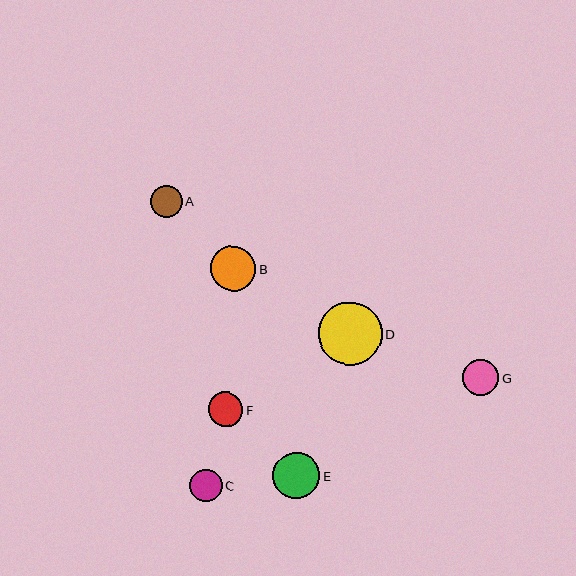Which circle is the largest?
Circle D is the largest with a size of approximately 63 pixels.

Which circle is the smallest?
Circle A is the smallest with a size of approximately 32 pixels.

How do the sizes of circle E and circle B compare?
Circle E and circle B are approximately the same size.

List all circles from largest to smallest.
From largest to smallest: D, E, B, G, F, C, A.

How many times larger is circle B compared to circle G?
Circle B is approximately 1.2 times the size of circle G.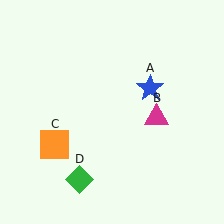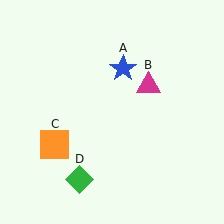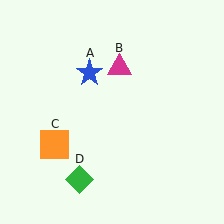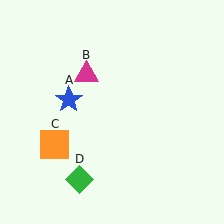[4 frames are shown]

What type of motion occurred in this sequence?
The blue star (object A), magenta triangle (object B) rotated counterclockwise around the center of the scene.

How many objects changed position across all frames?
2 objects changed position: blue star (object A), magenta triangle (object B).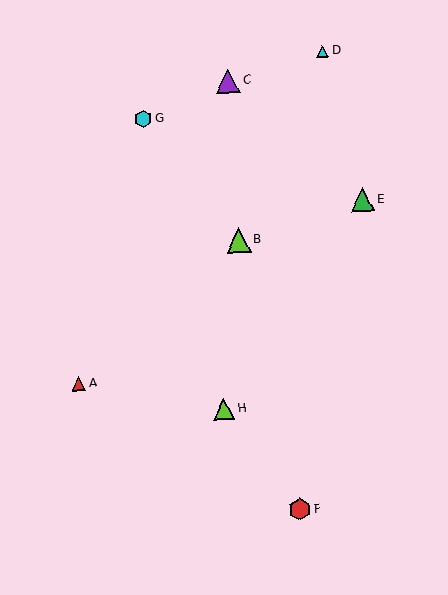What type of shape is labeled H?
Shape H is a lime triangle.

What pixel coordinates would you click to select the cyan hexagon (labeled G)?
Click at (143, 119) to select the cyan hexagon G.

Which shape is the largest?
The purple triangle (labeled C) is the largest.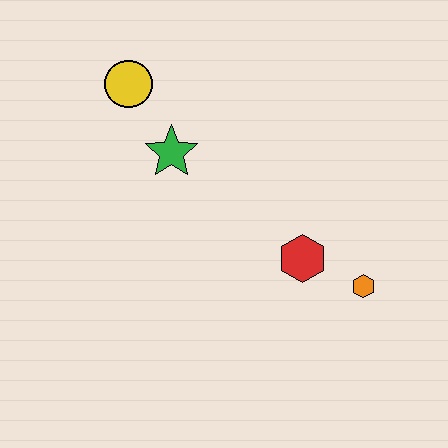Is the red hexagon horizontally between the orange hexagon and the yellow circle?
Yes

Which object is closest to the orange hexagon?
The red hexagon is closest to the orange hexagon.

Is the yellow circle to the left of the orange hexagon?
Yes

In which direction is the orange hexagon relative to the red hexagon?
The orange hexagon is to the right of the red hexagon.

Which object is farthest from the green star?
The orange hexagon is farthest from the green star.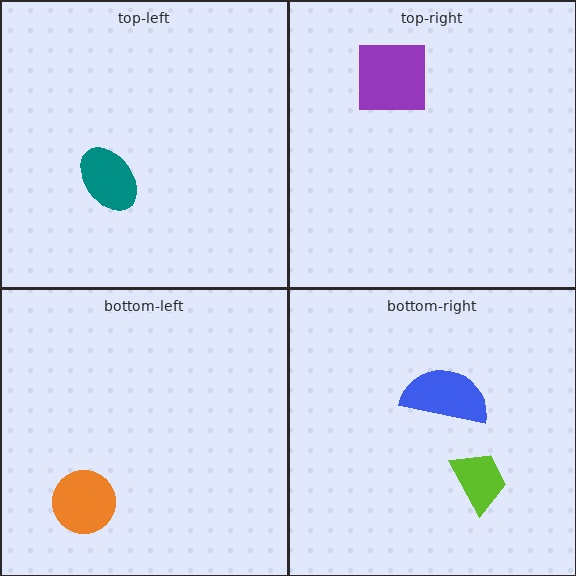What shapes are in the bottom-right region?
The blue semicircle, the lime trapezoid.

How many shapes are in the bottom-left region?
1.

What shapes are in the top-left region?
The teal ellipse.